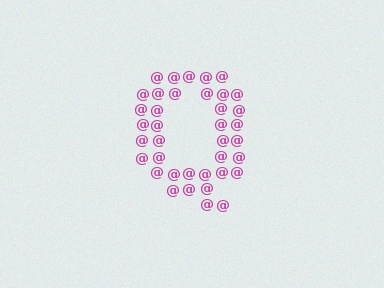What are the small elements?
The small elements are at signs.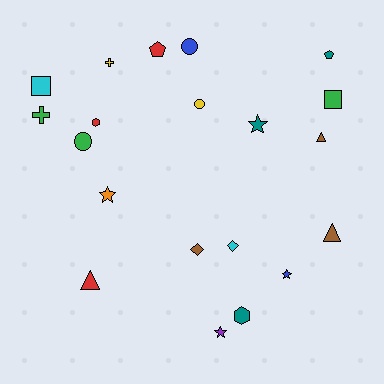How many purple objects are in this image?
There is 1 purple object.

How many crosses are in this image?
There are 2 crosses.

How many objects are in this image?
There are 20 objects.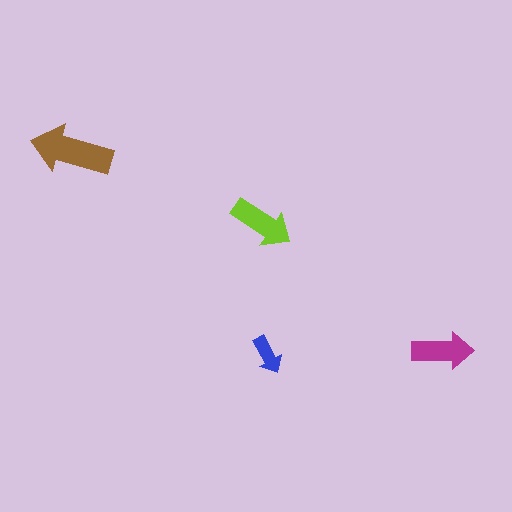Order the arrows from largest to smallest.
the brown one, the lime one, the magenta one, the blue one.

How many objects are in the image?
There are 4 objects in the image.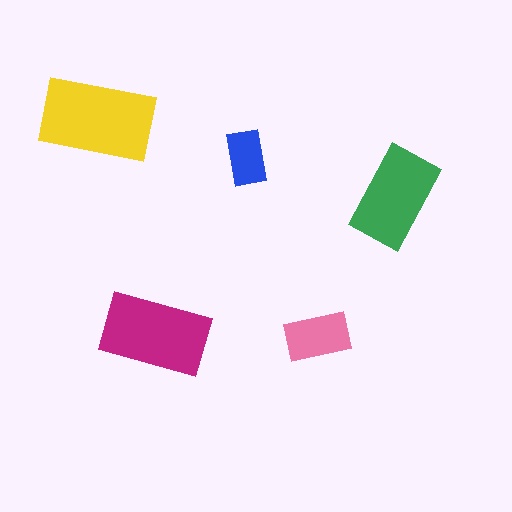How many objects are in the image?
There are 5 objects in the image.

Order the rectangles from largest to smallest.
the yellow one, the magenta one, the green one, the pink one, the blue one.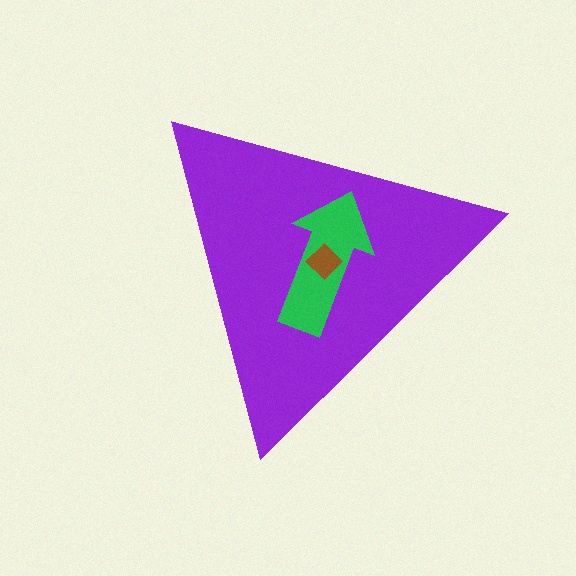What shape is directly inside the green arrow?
The brown diamond.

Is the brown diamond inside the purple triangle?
Yes.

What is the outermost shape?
The purple triangle.